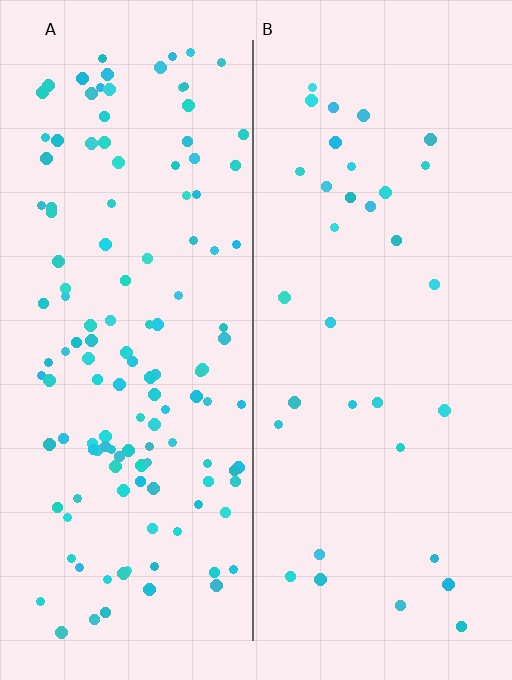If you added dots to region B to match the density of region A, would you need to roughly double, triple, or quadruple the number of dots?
Approximately quadruple.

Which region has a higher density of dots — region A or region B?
A (the left).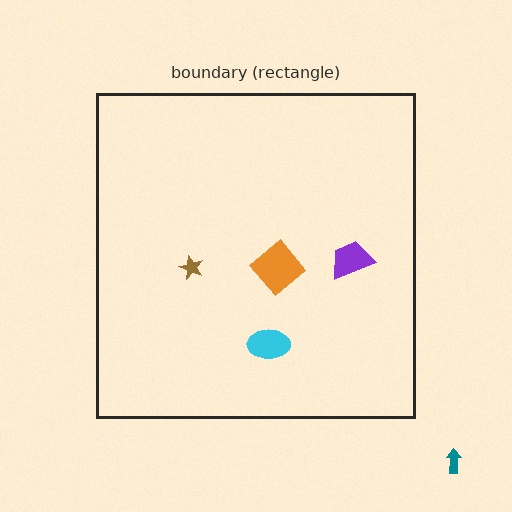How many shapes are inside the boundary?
4 inside, 1 outside.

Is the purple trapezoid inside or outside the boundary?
Inside.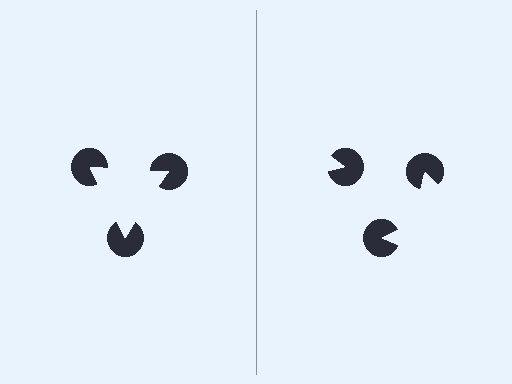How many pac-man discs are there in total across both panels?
6 — 3 on each side.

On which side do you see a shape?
An illusory triangle appears on the left side. On the right side the wedge cuts are rotated, so no coherent shape forms.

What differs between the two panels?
The pac-man discs are positioned identically on both sides; only the wedge orientations differ. On the left they align to a triangle; on the right they are misaligned.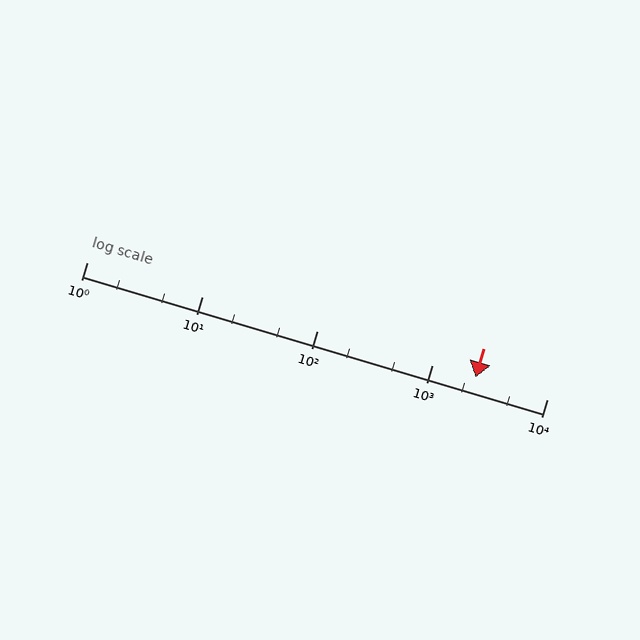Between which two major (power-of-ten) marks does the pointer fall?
The pointer is between 1000 and 10000.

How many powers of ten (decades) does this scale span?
The scale spans 4 decades, from 1 to 10000.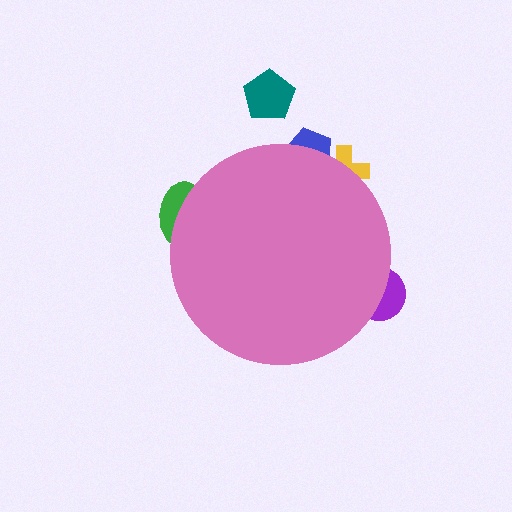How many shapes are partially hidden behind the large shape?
4 shapes are partially hidden.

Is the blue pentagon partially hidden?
Yes, the blue pentagon is partially hidden behind the pink circle.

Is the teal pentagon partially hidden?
No, the teal pentagon is fully visible.